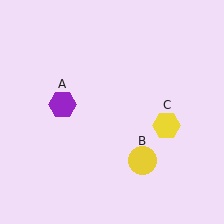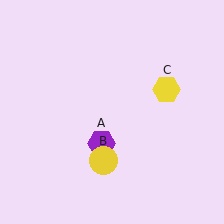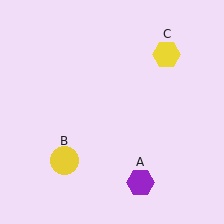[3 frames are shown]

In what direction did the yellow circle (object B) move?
The yellow circle (object B) moved left.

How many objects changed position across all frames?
3 objects changed position: purple hexagon (object A), yellow circle (object B), yellow hexagon (object C).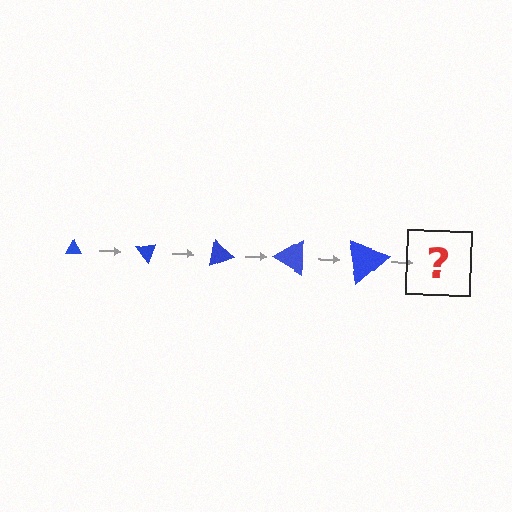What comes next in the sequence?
The next element should be a triangle, larger than the previous one and rotated 250 degrees from the start.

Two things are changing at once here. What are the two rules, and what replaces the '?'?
The two rules are that the triangle grows larger each step and it rotates 50 degrees each step. The '?' should be a triangle, larger than the previous one and rotated 250 degrees from the start.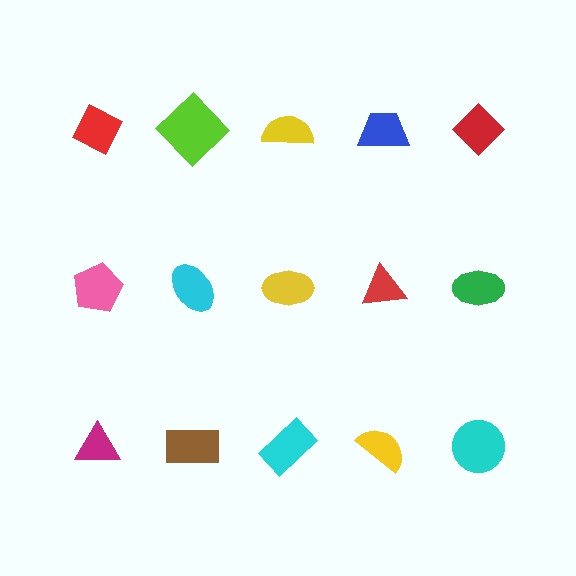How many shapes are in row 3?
5 shapes.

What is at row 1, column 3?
A yellow semicircle.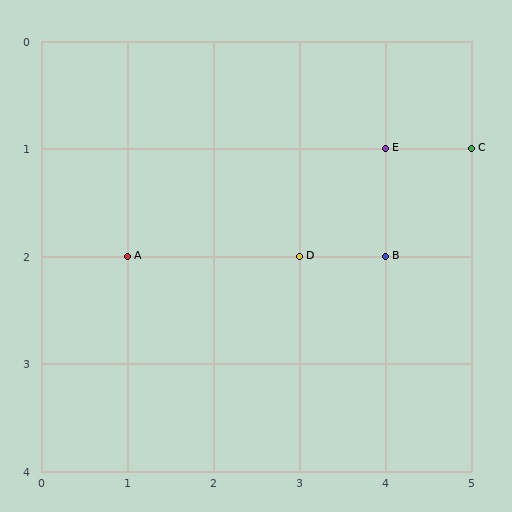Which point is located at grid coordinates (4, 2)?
Point B is at (4, 2).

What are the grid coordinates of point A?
Point A is at grid coordinates (1, 2).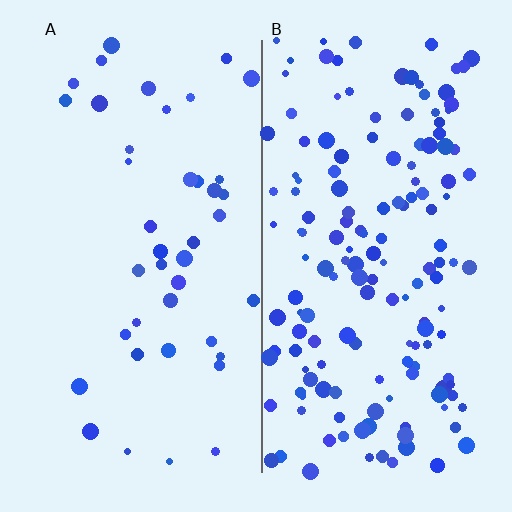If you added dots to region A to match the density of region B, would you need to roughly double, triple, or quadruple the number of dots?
Approximately quadruple.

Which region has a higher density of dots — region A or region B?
B (the right).